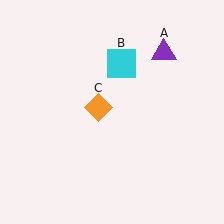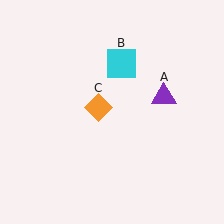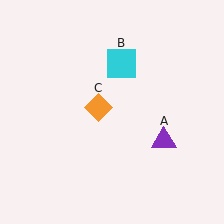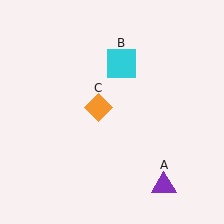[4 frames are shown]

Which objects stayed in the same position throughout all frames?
Cyan square (object B) and orange diamond (object C) remained stationary.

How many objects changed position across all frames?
1 object changed position: purple triangle (object A).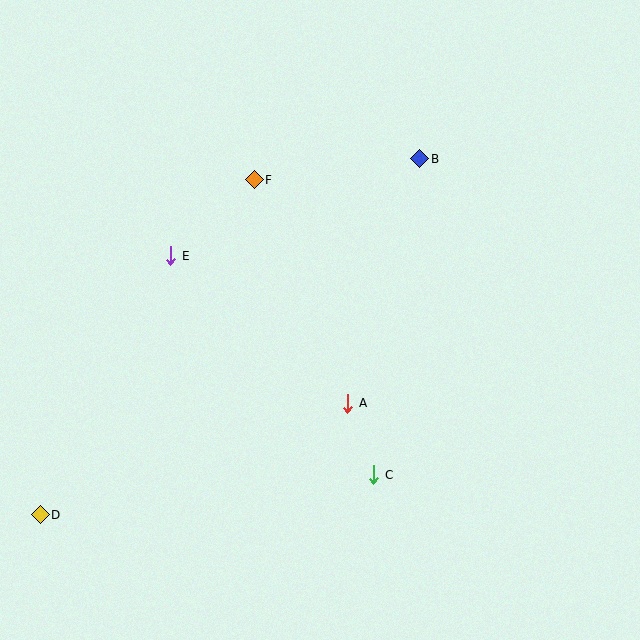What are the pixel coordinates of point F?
Point F is at (254, 180).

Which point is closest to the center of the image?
Point A at (348, 403) is closest to the center.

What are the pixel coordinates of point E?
Point E is at (171, 256).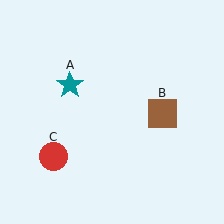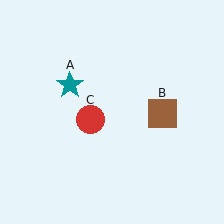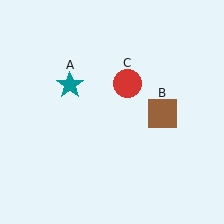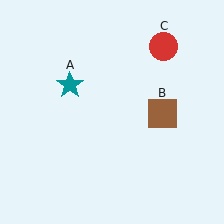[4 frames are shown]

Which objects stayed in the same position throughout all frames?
Teal star (object A) and brown square (object B) remained stationary.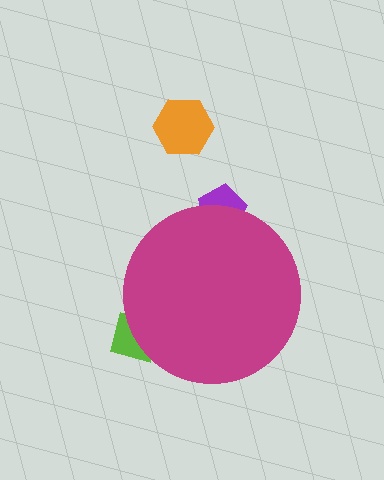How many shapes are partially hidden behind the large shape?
2 shapes are partially hidden.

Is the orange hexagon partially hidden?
No, the orange hexagon is fully visible.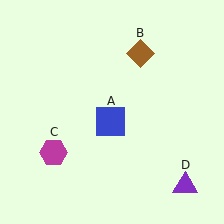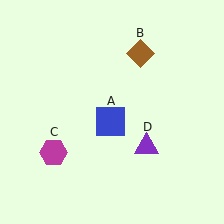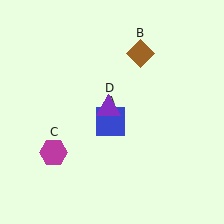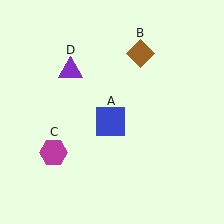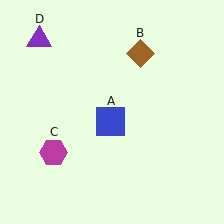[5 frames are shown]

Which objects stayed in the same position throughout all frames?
Blue square (object A) and brown diamond (object B) and magenta hexagon (object C) remained stationary.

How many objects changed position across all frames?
1 object changed position: purple triangle (object D).